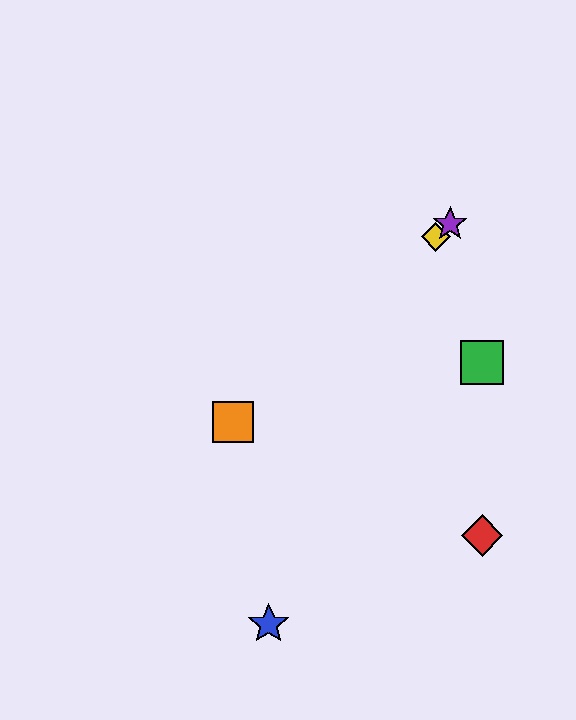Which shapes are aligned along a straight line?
The yellow diamond, the purple star, the orange square are aligned along a straight line.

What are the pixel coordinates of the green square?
The green square is at (482, 363).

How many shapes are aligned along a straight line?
3 shapes (the yellow diamond, the purple star, the orange square) are aligned along a straight line.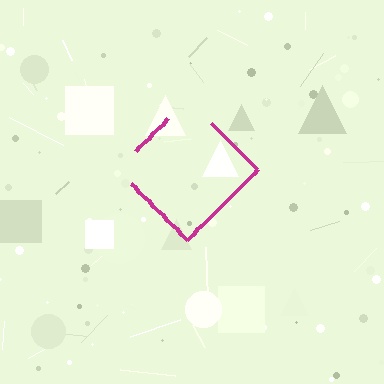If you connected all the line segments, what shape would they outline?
They would outline a diamond.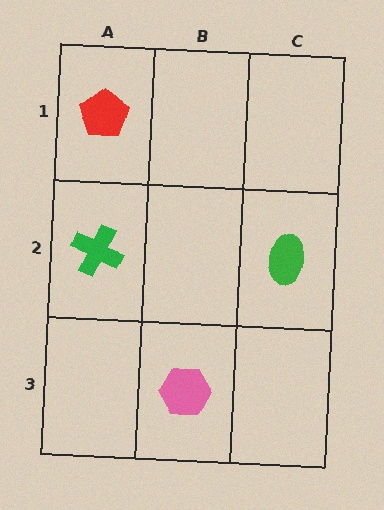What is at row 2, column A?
A green cross.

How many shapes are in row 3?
1 shape.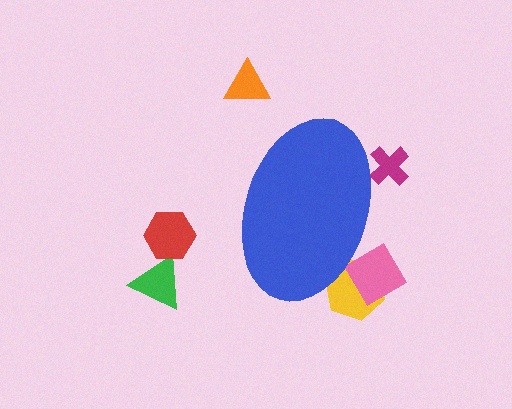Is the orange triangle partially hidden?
No, the orange triangle is fully visible.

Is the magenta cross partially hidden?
Yes, the magenta cross is partially hidden behind the blue ellipse.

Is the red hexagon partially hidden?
No, the red hexagon is fully visible.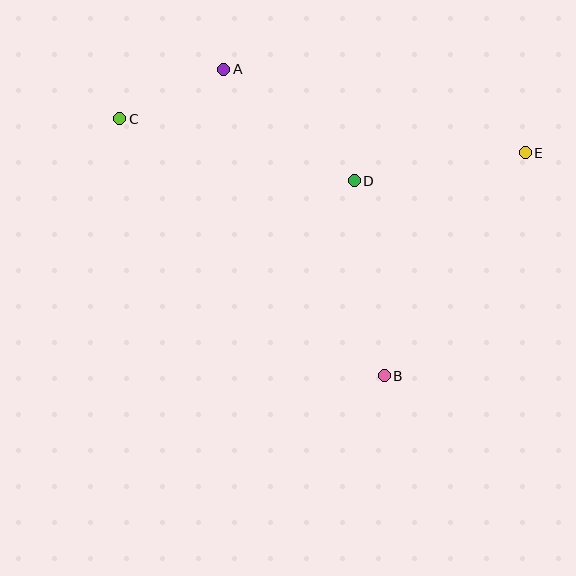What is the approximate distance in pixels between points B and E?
The distance between B and E is approximately 264 pixels.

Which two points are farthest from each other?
Points C and E are farthest from each other.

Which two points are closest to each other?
Points A and C are closest to each other.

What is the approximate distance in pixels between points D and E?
The distance between D and E is approximately 173 pixels.